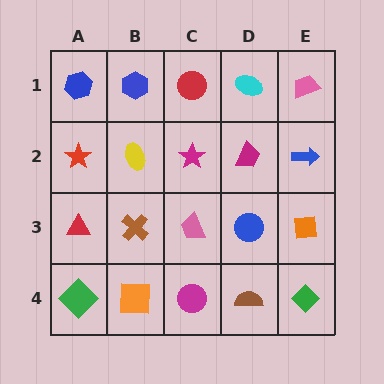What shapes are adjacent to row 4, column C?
A pink trapezoid (row 3, column C), an orange square (row 4, column B), a brown semicircle (row 4, column D).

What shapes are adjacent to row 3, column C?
A magenta star (row 2, column C), a magenta circle (row 4, column C), a brown cross (row 3, column B), a blue circle (row 3, column D).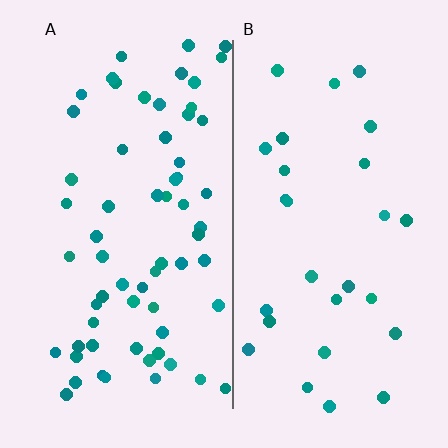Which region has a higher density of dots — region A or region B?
A (the left).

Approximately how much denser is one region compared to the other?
Approximately 2.3× — region A over region B.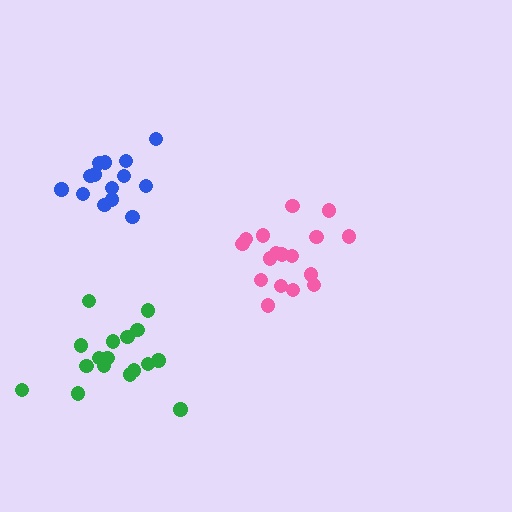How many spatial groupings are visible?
There are 3 spatial groupings.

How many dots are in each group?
Group 1: 17 dots, Group 2: 18 dots, Group 3: 14 dots (49 total).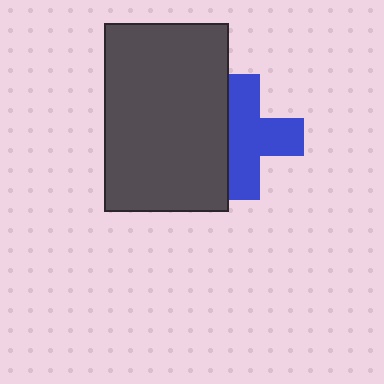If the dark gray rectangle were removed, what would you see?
You would see the complete blue cross.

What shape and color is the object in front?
The object in front is a dark gray rectangle.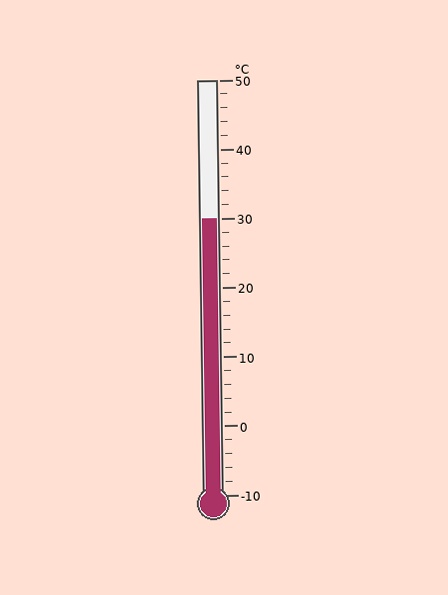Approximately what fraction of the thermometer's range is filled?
The thermometer is filled to approximately 65% of its range.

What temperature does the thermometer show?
The thermometer shows approximately 30°C.